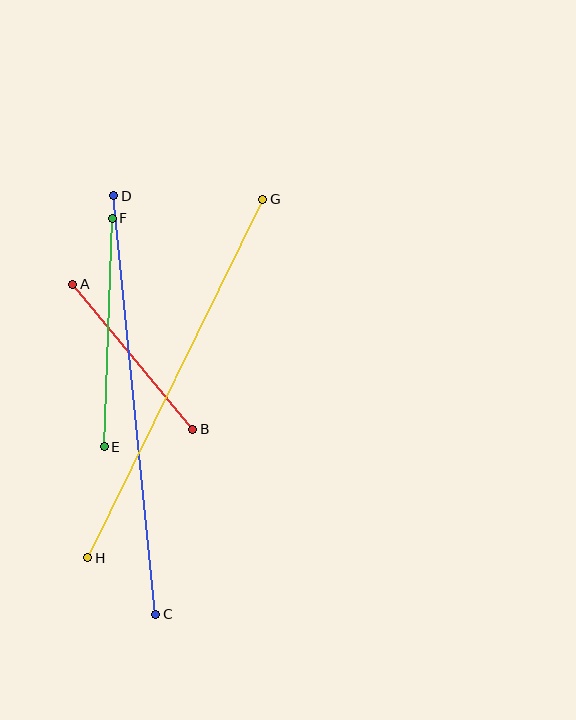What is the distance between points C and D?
The distance is approximately 421 pixels.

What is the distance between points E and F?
The distance is approximately 229 pixels.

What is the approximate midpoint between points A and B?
The midpoint is at approximately (133, 357) pixels.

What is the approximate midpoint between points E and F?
The midpoint is at approximately (108, 332) pixels.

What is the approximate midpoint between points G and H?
The midpoint is at approximately (175, 378) pixels.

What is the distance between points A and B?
The distance is approximately 188 pixels.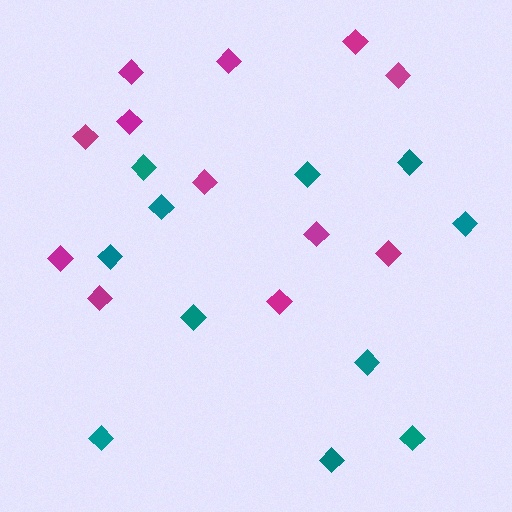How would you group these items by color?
There are 2 groups: one group of teal diamonds (11) and one group of magenta diamonds (12).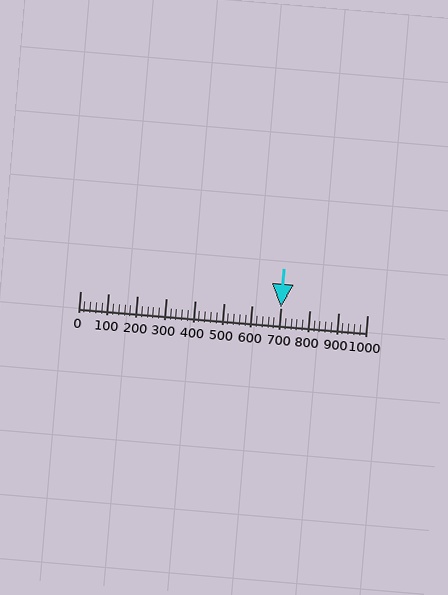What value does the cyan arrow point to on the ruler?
The cyan arrow points to approximately 700.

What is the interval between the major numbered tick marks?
The major tick marks are spaced 100 units apart.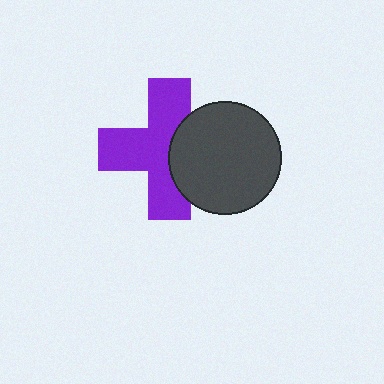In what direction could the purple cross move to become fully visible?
The purple cross could move left. That would shift it out from behind the dark gray circle entirely.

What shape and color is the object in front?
The object in front is a dark gray circle.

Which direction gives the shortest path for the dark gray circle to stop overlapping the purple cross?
Moving right gives the shortest separation.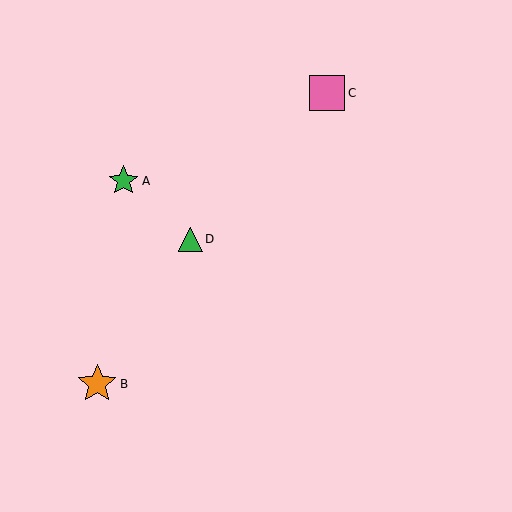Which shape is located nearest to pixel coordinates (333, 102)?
The pink square (labeled C) at (327, 93) is nearest to that location.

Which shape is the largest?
The orange star (labeled B) is the largest.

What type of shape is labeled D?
Shape D is a green triangle.